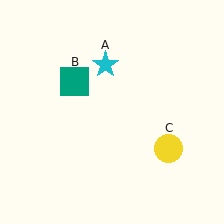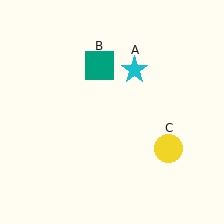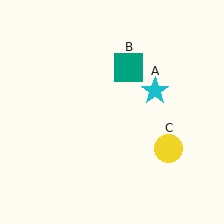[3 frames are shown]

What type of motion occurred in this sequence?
The cyan star (object A), teal square (object B) rotated clockwise around the center of the scene.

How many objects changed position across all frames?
2 objects changed position: cyan star (object A), teal square (object B).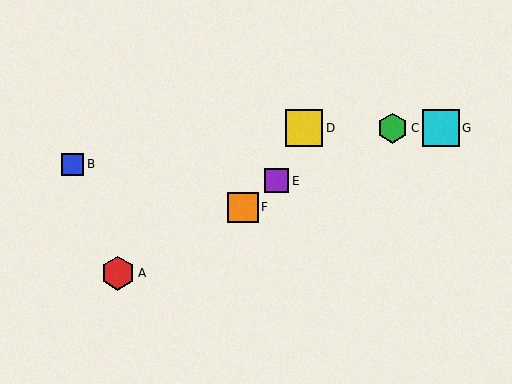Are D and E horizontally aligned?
No, D is at y≈128 and E is at y≈181.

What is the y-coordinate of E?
Object E is at y≈181.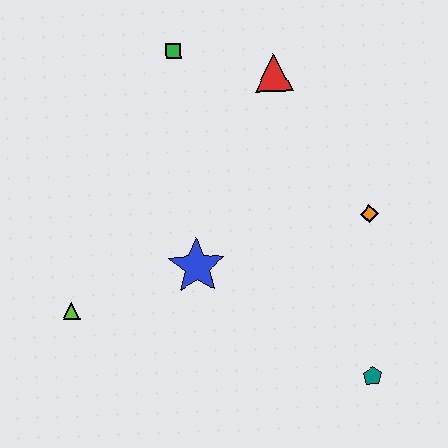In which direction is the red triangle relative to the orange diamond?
The red triangle is above the orange diamond.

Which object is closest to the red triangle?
The green square is closest to the red triangle.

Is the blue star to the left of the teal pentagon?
Yes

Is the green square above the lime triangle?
Yes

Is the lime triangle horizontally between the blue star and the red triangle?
No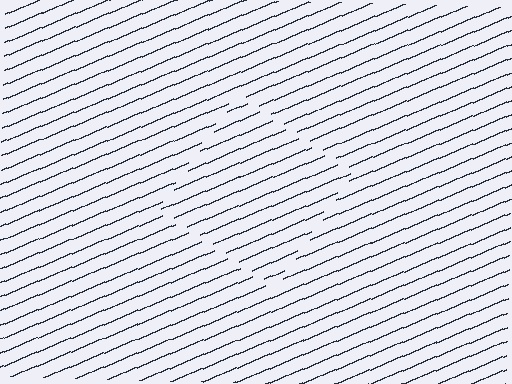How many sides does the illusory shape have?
4 sides — the line-ends trace a square.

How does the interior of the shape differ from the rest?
The interior of the shape contains the same grating, shifted by half a period — the contour is defined by the phase discontinuity where line-ends from the inner and outer gratings abut.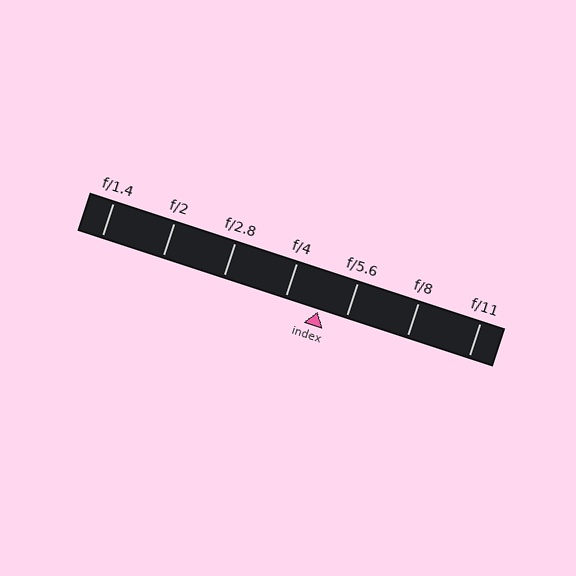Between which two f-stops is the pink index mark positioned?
The index mark is between f/4 and f/5.6.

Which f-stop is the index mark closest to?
The index mark is closest to f/5.6.